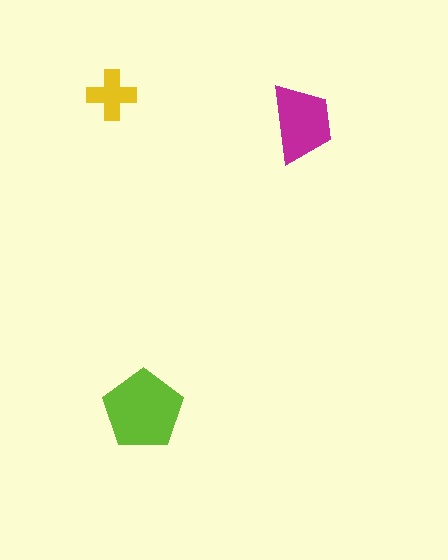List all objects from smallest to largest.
The yellow cross, the magenta trapezoid, the lime pentagon.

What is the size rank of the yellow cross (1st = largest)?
3rd.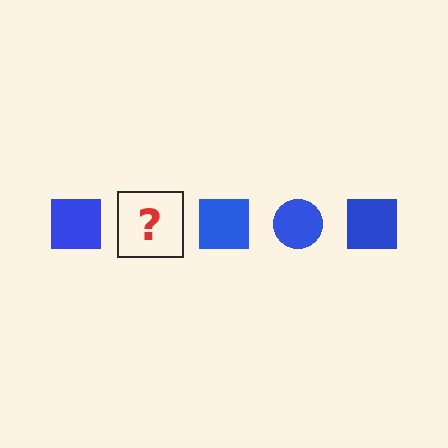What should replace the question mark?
The question mark should be replaced with a blue circle.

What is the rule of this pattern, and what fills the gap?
The rule is that the pattern cycles through square, circle shapes in blue. The gap should be filled with a blue circle.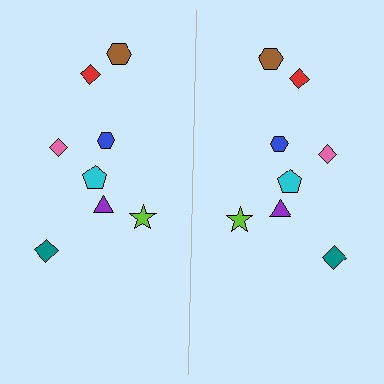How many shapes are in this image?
There are 16 shapes in this image.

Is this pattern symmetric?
Yes, this pattern has bilateral (reflection) symmetry.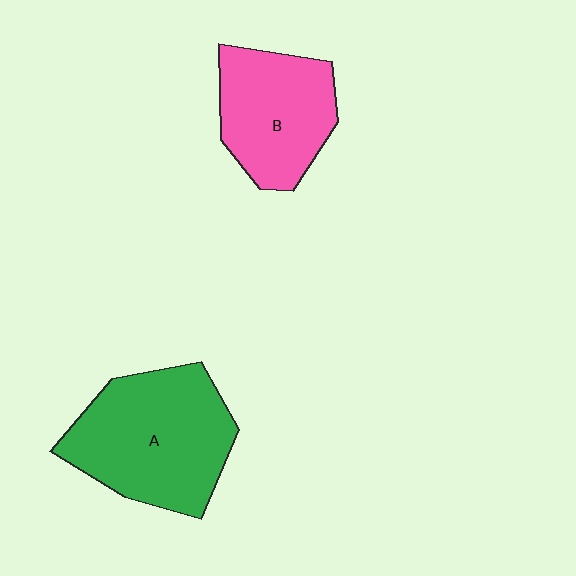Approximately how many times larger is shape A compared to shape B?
Approximately 1.4 times.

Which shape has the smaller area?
Shape B (pink).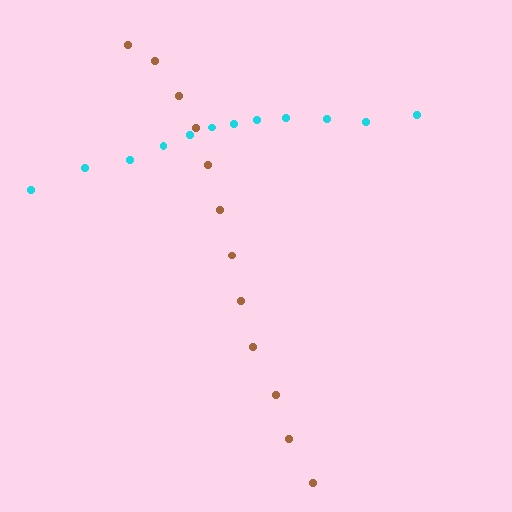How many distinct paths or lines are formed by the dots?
There are 2 distinct paths.